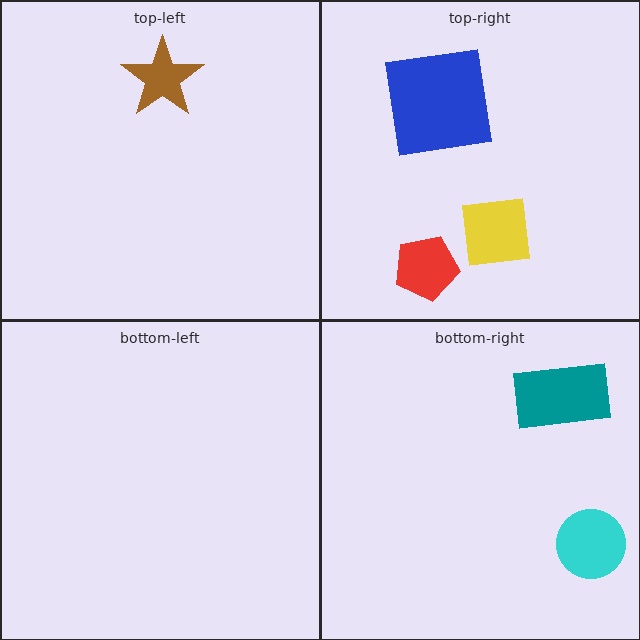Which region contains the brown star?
The top-left region.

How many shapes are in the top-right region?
3.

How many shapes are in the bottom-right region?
2.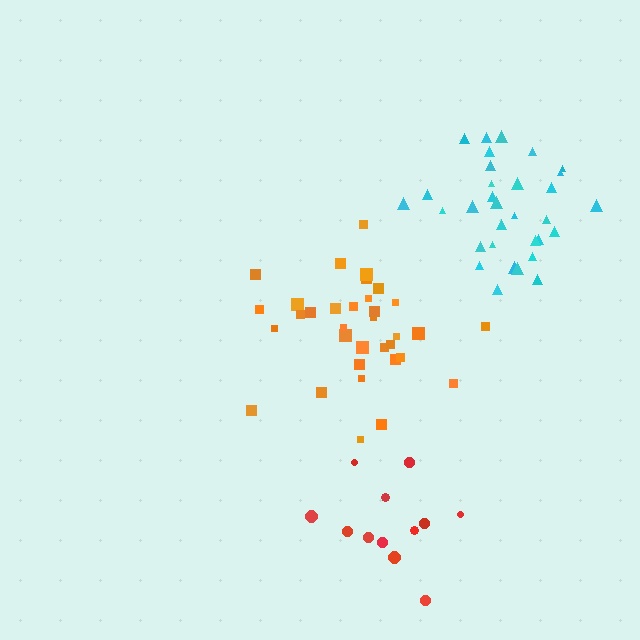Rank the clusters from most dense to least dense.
cyan, orange, red.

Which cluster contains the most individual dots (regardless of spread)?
Orange (35).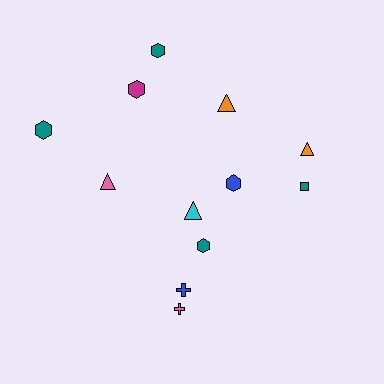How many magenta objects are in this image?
There is 1 magenta object.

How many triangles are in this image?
There are 4 triangles.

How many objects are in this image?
There are 12 objects.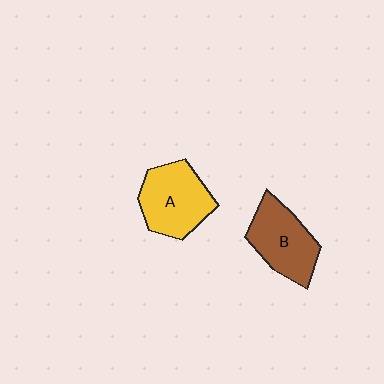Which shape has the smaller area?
Shape B (brown).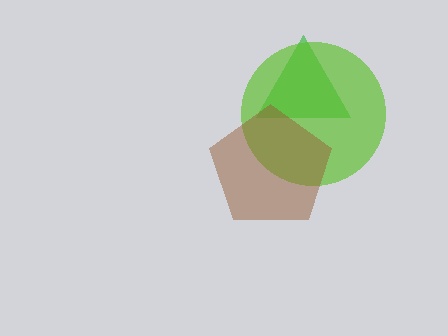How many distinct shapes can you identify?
There are 3 distinct shapes: a green triangle, a lime circle, a brown pentagon.